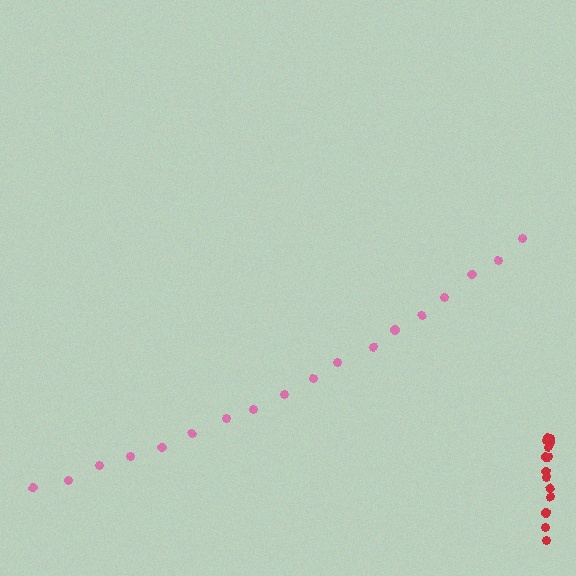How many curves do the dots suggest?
There are 2 distinct paths.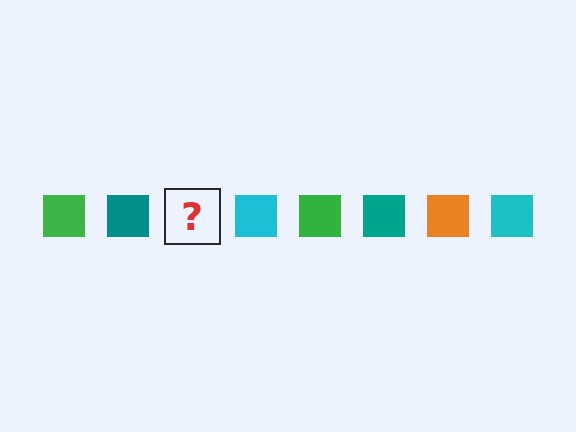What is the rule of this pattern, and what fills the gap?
The rule is that the pattern cycles through green, teal, orange, cyan squares. The gap should be filled with an orange square.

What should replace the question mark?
The question mark should be replaced with an orange square.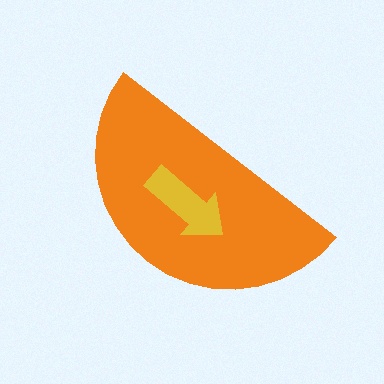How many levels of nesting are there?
2.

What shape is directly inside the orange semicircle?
The yellow arrow.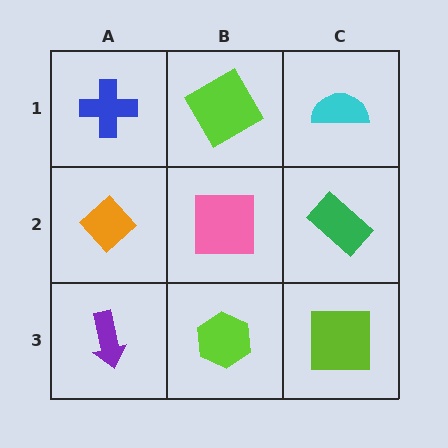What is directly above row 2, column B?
A lime diamond.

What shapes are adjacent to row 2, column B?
A lime diamond (row 1, column B), a lime hexagon (row 3, column B), an orange diamond (row 2, column A), a green rectangle (row 2, column C).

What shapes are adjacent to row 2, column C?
A cyan semicircle (row 1, column C), a lime square (row 3, column C), a pink square (row 2, column B).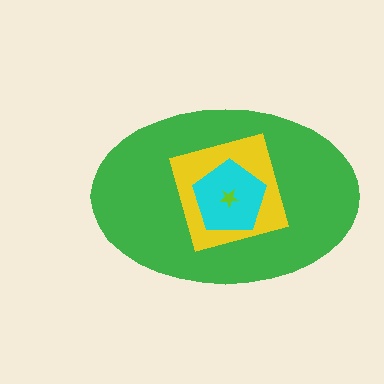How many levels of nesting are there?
4.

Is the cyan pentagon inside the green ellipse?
Yes.